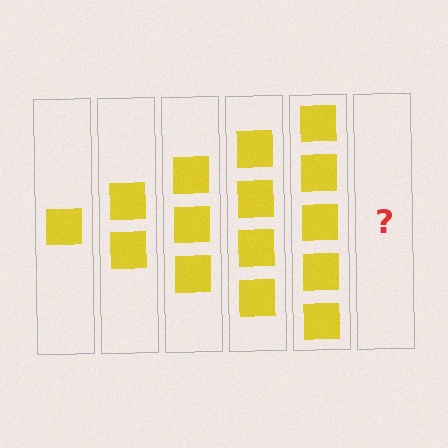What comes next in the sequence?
The next element should be 6 squares.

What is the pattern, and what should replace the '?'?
The pattern is that each step adds one more square. The '?' should be 6 squares.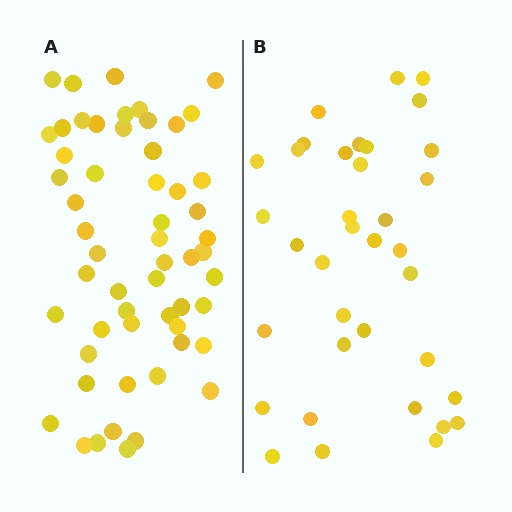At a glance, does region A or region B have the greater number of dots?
Region A (the left region) has more dots.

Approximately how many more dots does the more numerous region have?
Region A has approximately 20 more dots than region B.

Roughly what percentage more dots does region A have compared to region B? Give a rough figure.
About 55% more.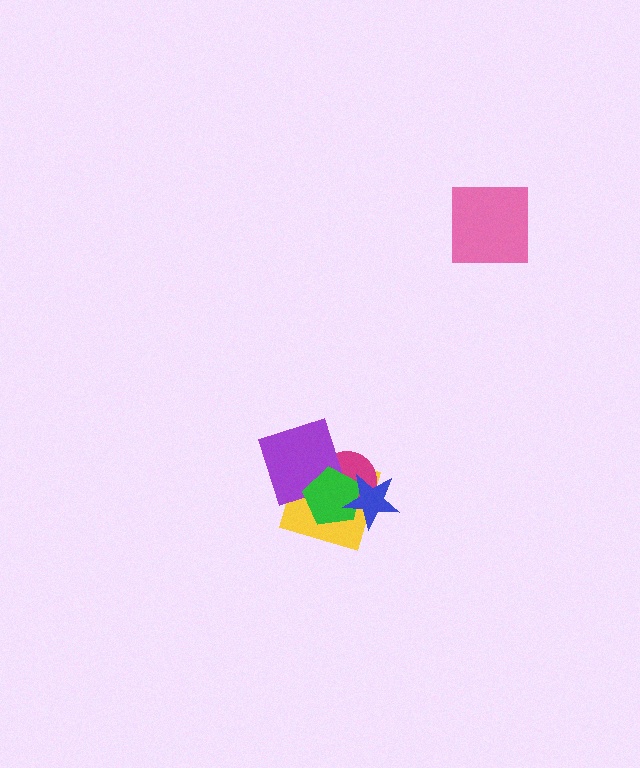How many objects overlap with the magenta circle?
4 objects overlap with the magenta circle.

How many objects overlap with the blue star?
3 objects overlap with the blue star.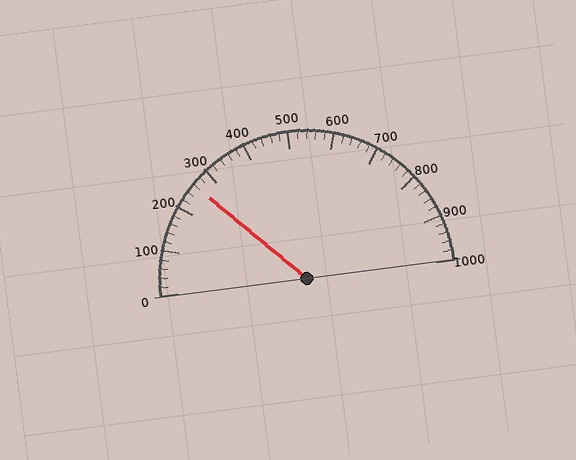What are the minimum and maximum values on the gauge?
The gauge ranges from 0 to 1000.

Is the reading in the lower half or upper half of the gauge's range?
The reading is in the lower half of the range (0 to 1000).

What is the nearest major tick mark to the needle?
The nearest major tick mark is 300.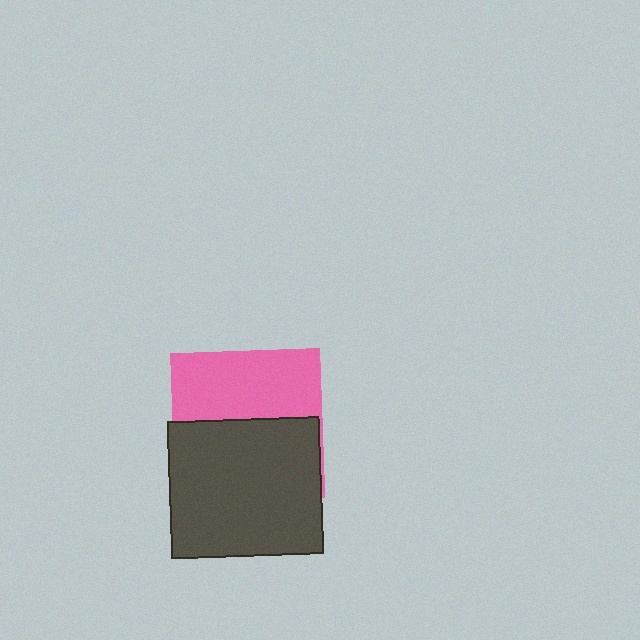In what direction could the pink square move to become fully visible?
The pink square could move up. That would shift it out from behind the dark gray rectangle entirely.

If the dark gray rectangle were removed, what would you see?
You would see the complete pink square.